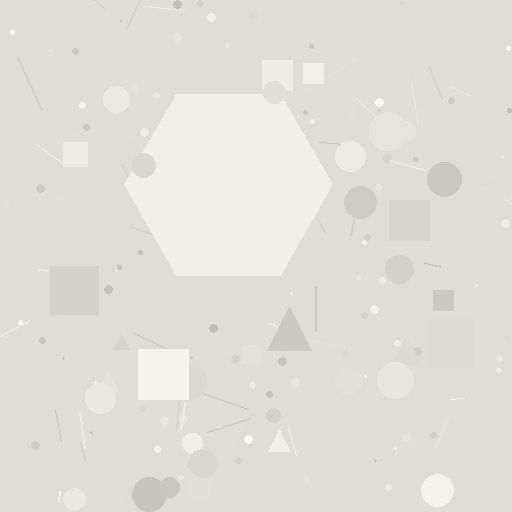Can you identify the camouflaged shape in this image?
The camouflaged shape is a hexagon.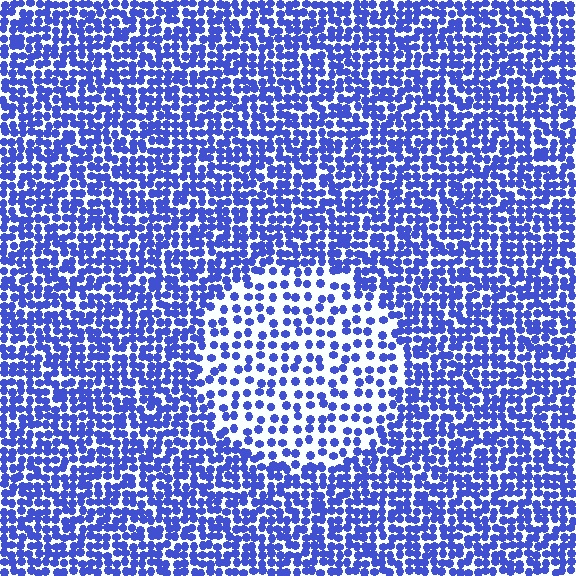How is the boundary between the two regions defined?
The boundary is defined by a change in element density (approximately 2.0x ratio). All elements are the same color, size, and shape.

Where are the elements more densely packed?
The elements are more densely packed outside the circle boundary.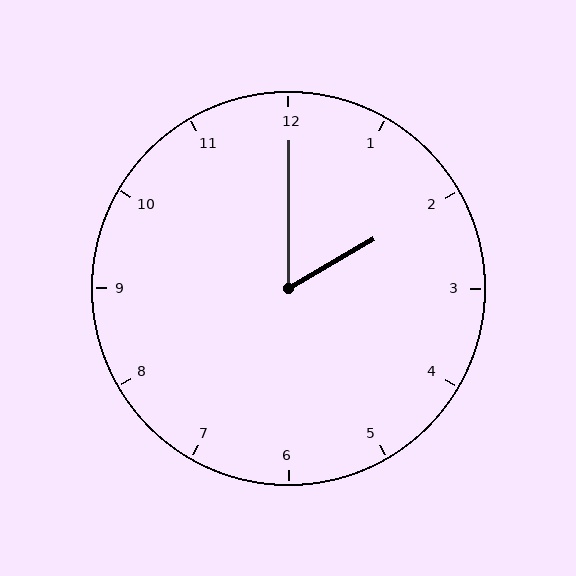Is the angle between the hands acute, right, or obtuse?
It is acute.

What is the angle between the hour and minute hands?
Approximately 60 degrees.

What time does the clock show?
2:00.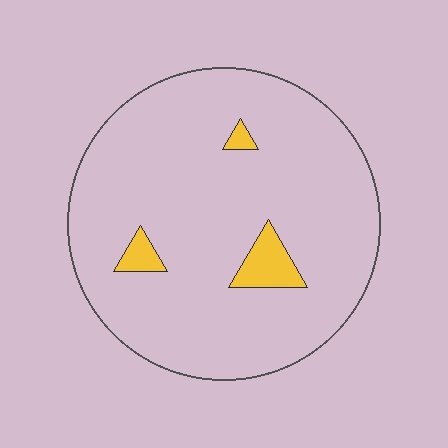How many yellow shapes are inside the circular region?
3.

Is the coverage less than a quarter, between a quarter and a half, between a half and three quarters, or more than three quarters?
Less than a quarter.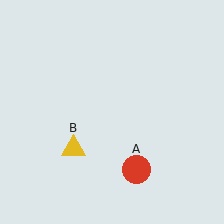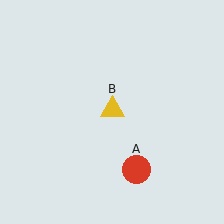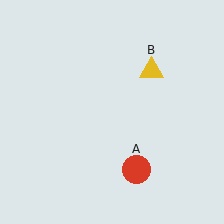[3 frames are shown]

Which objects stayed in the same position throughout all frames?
Red circle (object A) remained stationary.